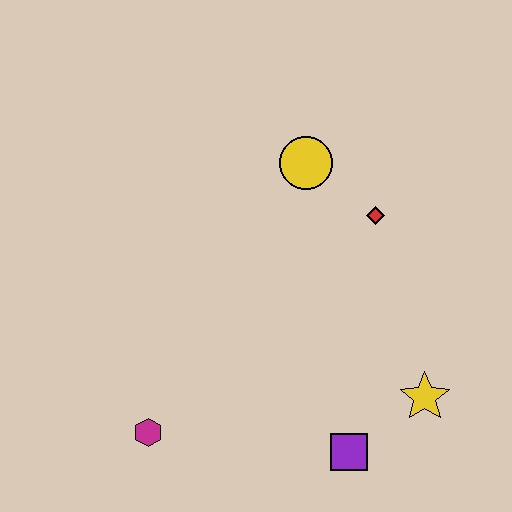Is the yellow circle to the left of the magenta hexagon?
No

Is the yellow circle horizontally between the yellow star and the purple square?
No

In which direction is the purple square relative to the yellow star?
The purple square is to the left of the yellow star.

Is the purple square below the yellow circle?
Yes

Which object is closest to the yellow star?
The purple square is closest to the yellow star.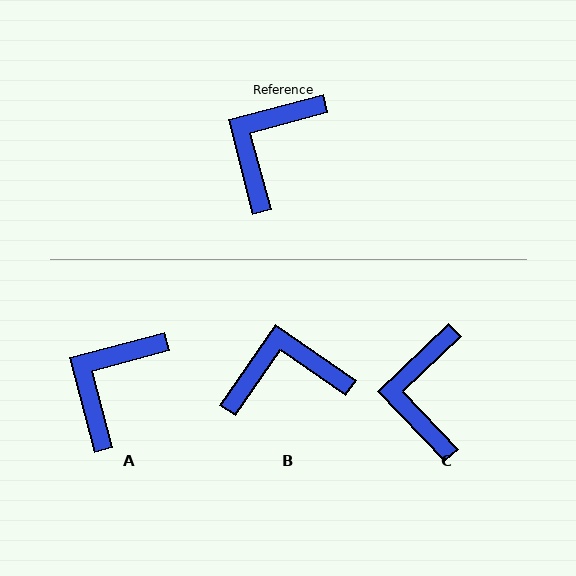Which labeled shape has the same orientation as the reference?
A.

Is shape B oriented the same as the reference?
No, it is off by about 49 degrees.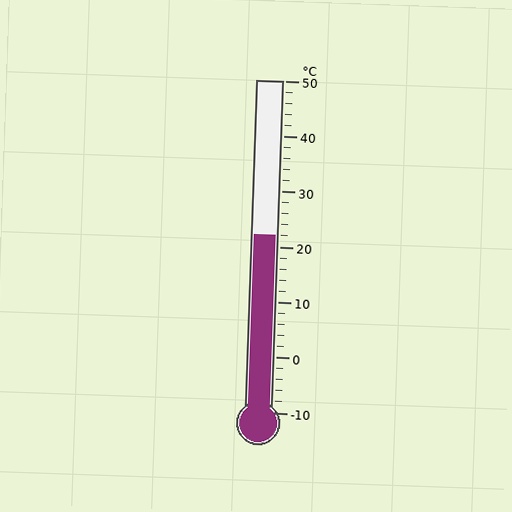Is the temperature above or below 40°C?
The temperature is below 40°C.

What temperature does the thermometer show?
The thermometer shows approximately 22°C.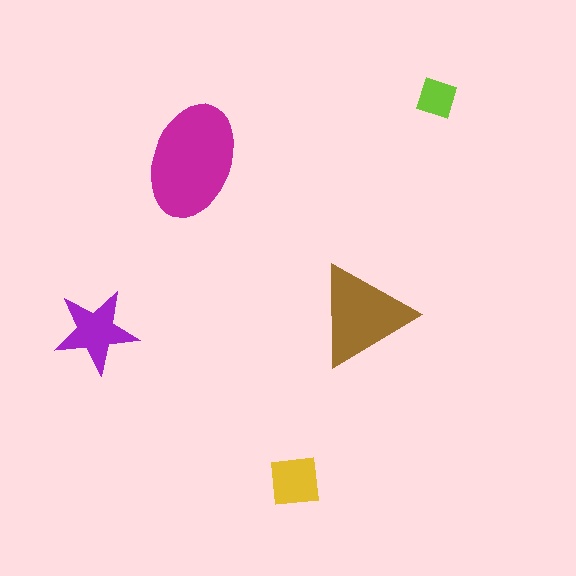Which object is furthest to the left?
The purple star is leftmost.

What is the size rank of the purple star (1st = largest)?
3rd.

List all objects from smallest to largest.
The lime square, the yellow square, the purple star, the brown triangle, the magenta ellipse.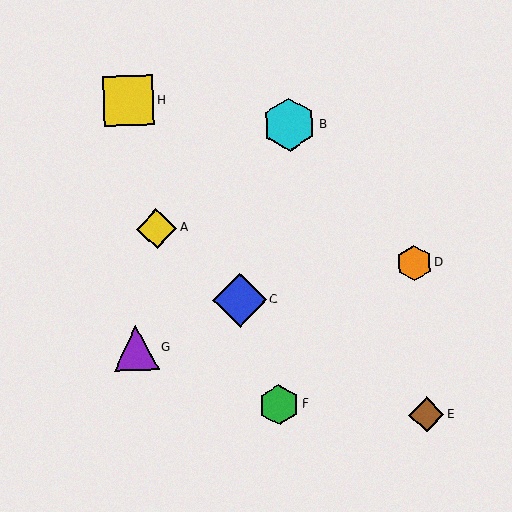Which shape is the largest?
The blue diamond (labeled C) is the largest.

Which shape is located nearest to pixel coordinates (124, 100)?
The yellow square (labeled H) at (128, 101) is nearest to that location.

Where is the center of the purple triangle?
The center of the purple triangle is at (136, 348).